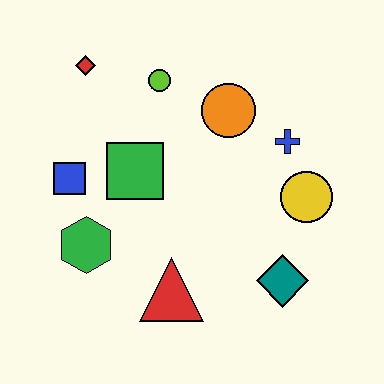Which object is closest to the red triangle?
The green hexagon is closest to the red triangle.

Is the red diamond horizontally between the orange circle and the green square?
No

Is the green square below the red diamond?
Yes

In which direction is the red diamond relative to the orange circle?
The red diamond is to the left of the orange circle.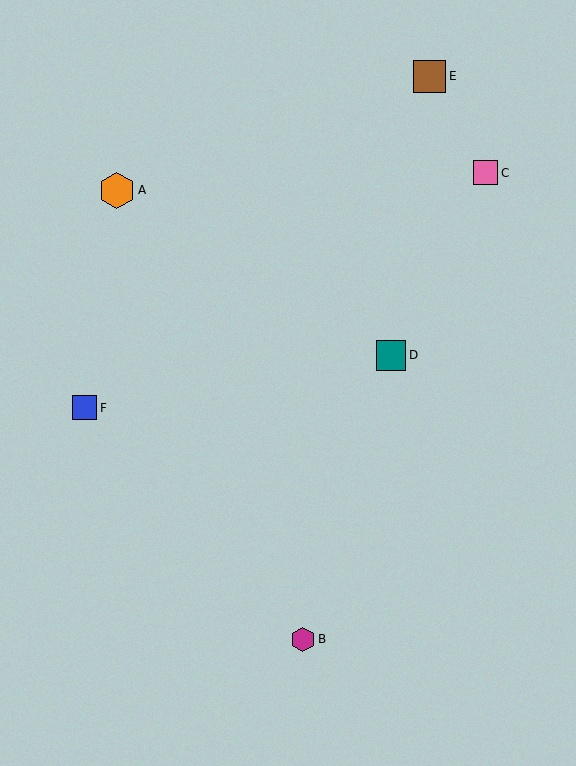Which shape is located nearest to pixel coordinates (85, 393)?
The blue square (labeled F) at (84, 408) is nearest to that location.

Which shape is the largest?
The orange hexagon (labeled A) is the largest.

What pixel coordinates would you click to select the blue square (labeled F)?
Click at (84, 408) to select the blue square F.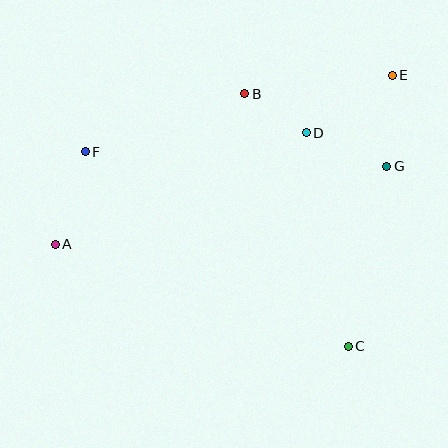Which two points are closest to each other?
Points B and D are closest to each other.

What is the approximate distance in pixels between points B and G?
The distance between B and G is approximately 159 pixels.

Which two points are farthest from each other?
Points A and E are farthest from each other.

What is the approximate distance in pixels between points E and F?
The distance between E and F is approximately 317 pixels.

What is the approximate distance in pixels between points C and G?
The distance between C and G is approximately 184 pixels.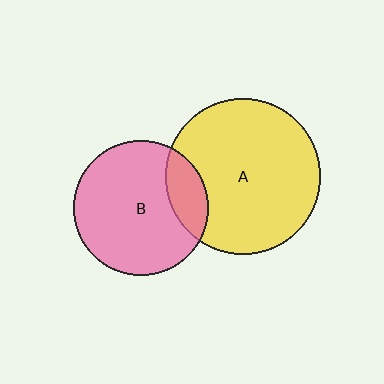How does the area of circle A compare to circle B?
Approximately 1.3 times.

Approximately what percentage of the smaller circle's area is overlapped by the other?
Approximately 20%.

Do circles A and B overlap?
Yes.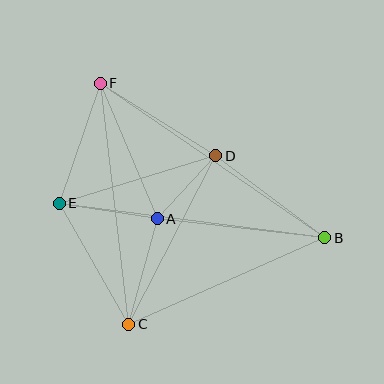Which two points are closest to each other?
Points A and D are closest to each other.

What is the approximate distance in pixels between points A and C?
The distance between A and C is approximately 109 pixels.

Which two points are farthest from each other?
Points B and F are farthest from each other.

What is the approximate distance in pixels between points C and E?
The distance between C and E is approximately 140 pixels.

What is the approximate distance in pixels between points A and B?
The distance between A and B is approximately 169 pixels.